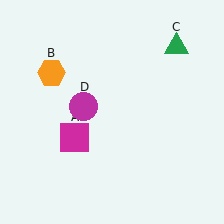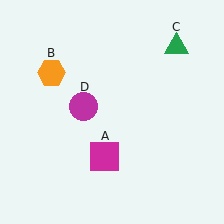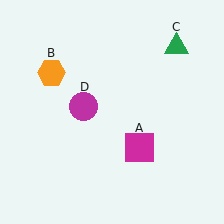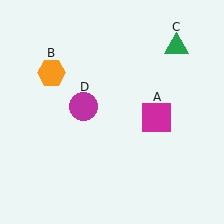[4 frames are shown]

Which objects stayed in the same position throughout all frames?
Orange hexagon (object B) and green triangle (object C) and magenta circle (object D) remained stationary.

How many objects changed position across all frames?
1 object changed position: magenta square (object A).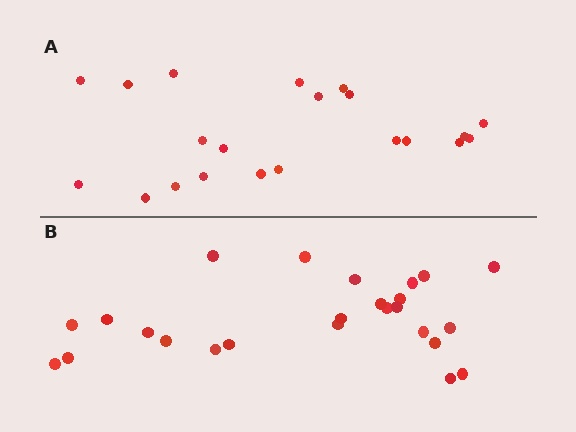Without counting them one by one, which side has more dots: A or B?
Region B (the bottom region) has more dots.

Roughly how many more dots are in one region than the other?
Region B has about 4 more dots than region A.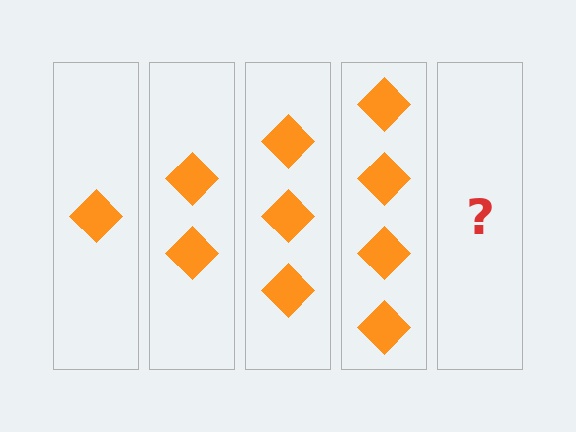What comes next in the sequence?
The next element should be 5 diamonds.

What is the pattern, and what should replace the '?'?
The pattern is that each step adds one more diamond. The '?' should be 5 diamonds.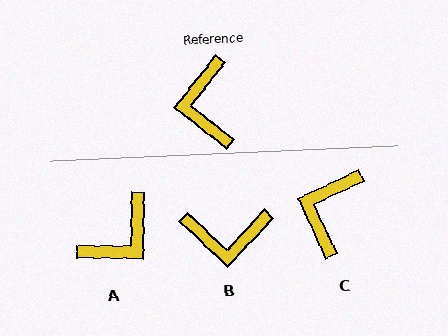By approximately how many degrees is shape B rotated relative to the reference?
Approximately 86 degrees counter-clockwise.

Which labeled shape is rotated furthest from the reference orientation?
A, about 128 degrees away.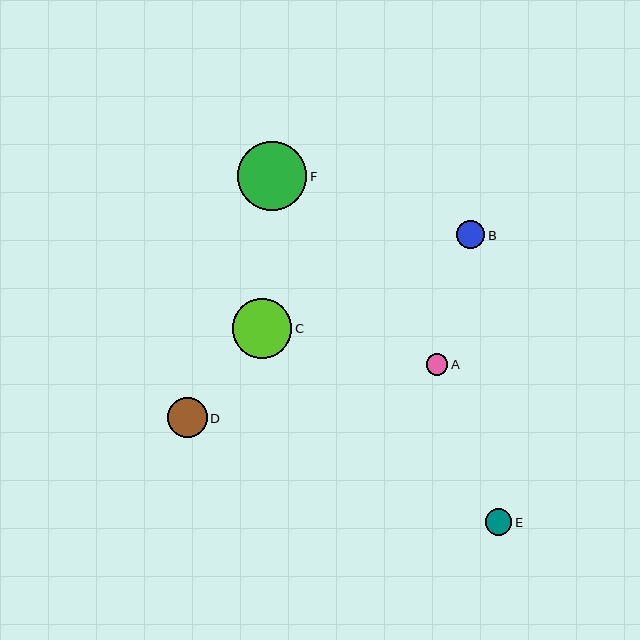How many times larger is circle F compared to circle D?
Circle F is approximately 1.7 times the size of circle D.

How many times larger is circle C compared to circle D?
Circle C is approximately 1.5 times the size of circle D.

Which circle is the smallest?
Circle A is the smallest with a size of approximately 21 pixels.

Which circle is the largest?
Circle F is the largest with a size of approximately 69 pixels.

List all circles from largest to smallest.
From largest to smallest: F, C, D, B, E, A.